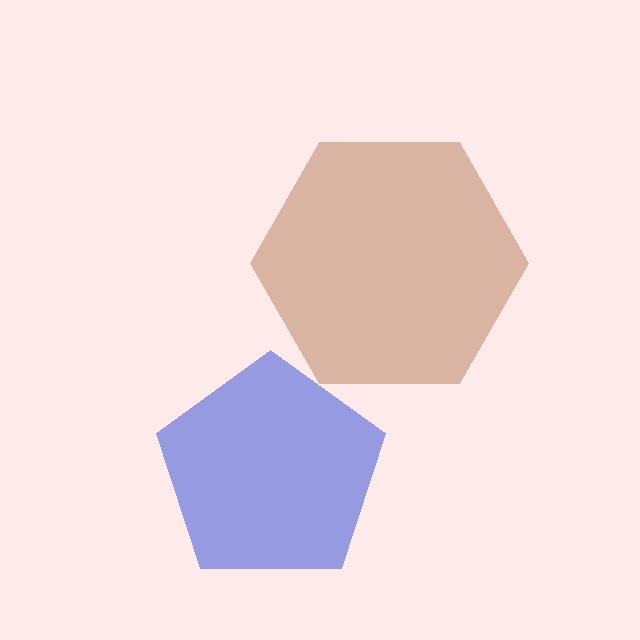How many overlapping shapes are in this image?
There are 2 overlapping shapes in the image.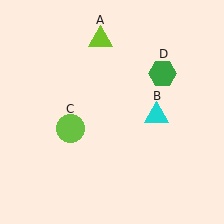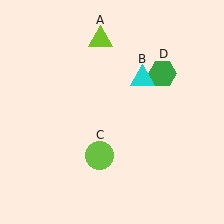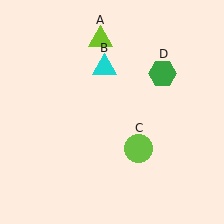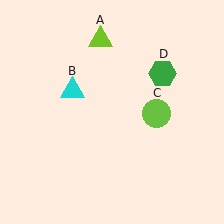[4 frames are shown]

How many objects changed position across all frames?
2 objects changed position: cyan triangle (object B), lime circle (object C).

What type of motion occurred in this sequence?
The cyan triangle (object B), lime circle (object C) rotated counterclockwise around the center of the scene.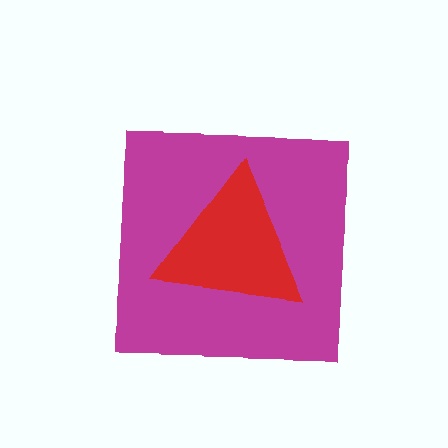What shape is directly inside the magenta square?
The red triangle.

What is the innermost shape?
The red triangle.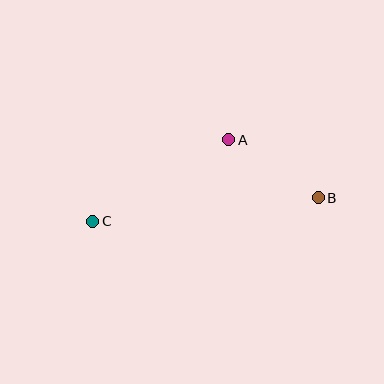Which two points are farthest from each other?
Points B and C are farthest from each other.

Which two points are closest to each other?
Points A and B are closest to each other.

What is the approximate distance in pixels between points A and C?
The distance between A and C is approximately 159 pixels.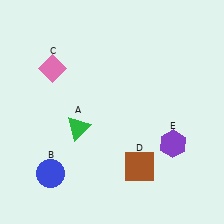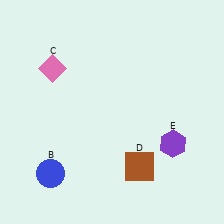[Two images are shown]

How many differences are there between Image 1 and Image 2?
There is 1 difference between the two images.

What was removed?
The green triangle (A) was removed in Image 2.